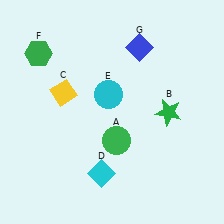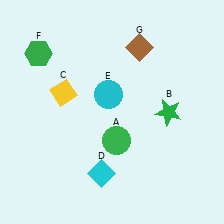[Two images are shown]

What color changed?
The diamond (G) changed from blue in Image 1 to brown in Image 2.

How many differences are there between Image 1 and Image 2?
There is 1 difference between the two images.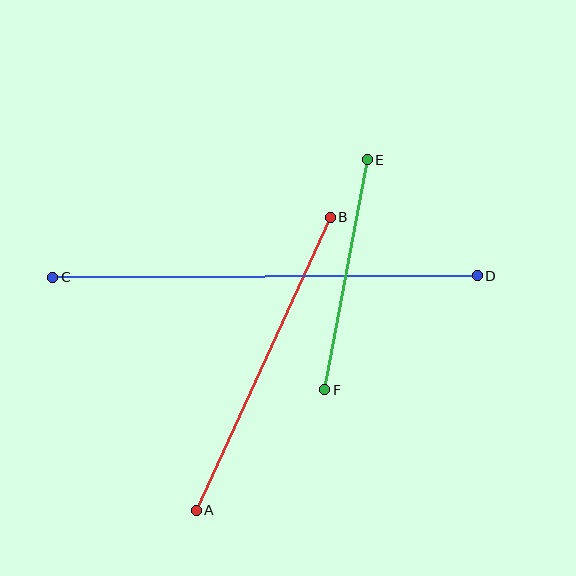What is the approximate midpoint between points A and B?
The midpoint is at approximately (263, 364) pixels.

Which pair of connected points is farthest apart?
Points C and D are farthest apart.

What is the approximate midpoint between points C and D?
The midpoint is at approximately (265, 276) pixels.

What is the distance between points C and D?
The distance is approximately 425 pixels.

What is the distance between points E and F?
The distance is approximately 234 pixels.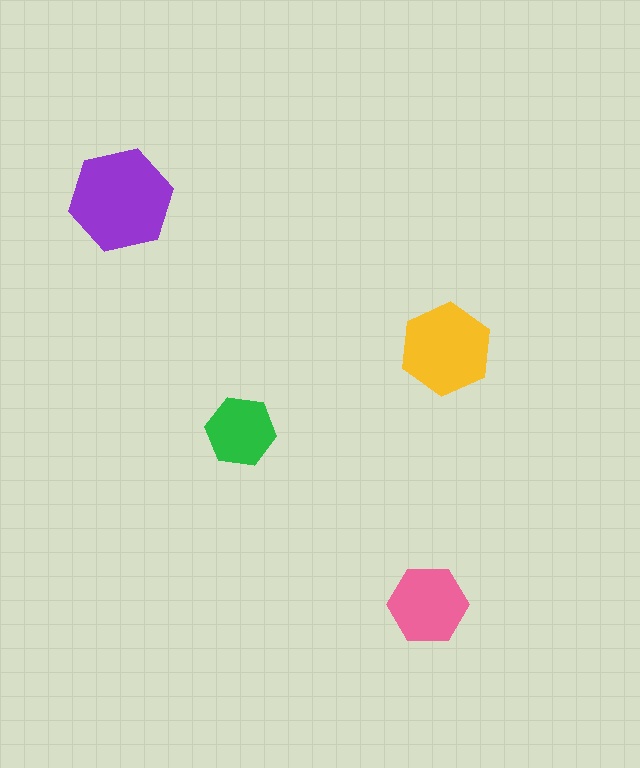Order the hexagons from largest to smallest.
the purple one, the yellow one, the pink one, the green one.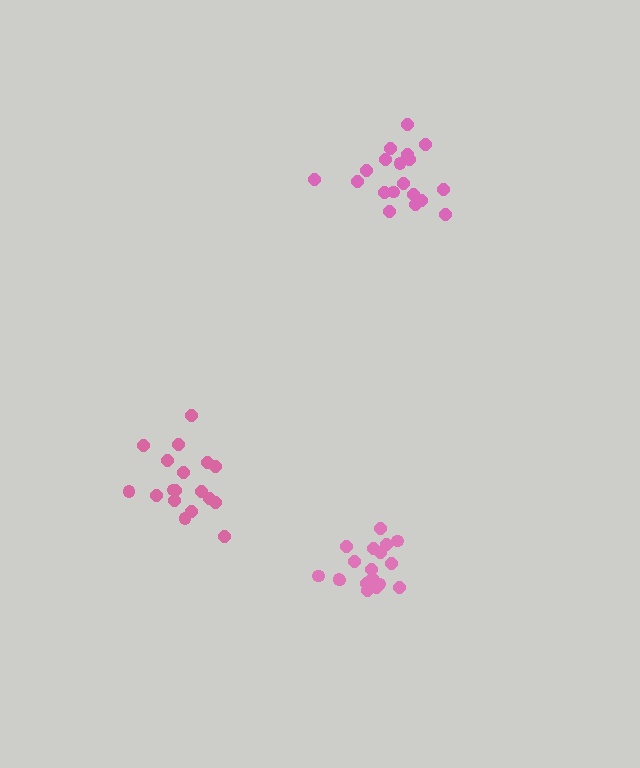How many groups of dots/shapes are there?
There are 3 groups.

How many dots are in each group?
Group 1: 18 dots, Group 2: 20 dots, Group 3: 18 dots (56 total).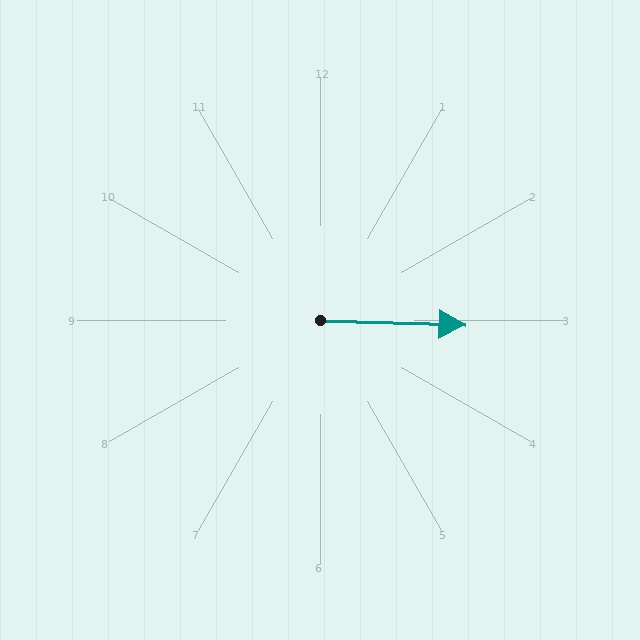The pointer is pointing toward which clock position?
Roughly 3 o'clock.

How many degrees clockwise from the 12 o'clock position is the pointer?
Approximately 92 degrees.